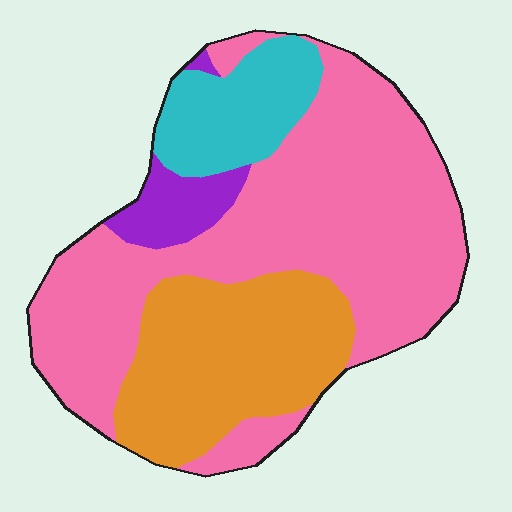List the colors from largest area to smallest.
From largest to smallest: pink, orange, cyan, purple.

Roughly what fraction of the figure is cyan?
Cyan covers about 10% of the figure.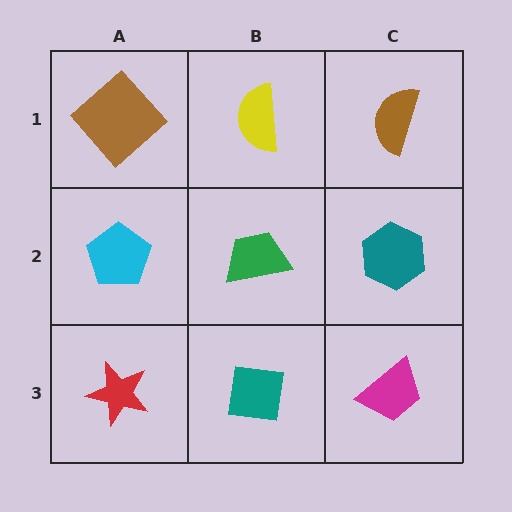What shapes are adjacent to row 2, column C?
A brown semicircle (row 1, column C), a magenta trapezoid (row 3, column C), a green trapezoid (row 2, column B).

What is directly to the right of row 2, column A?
A green trapezoid.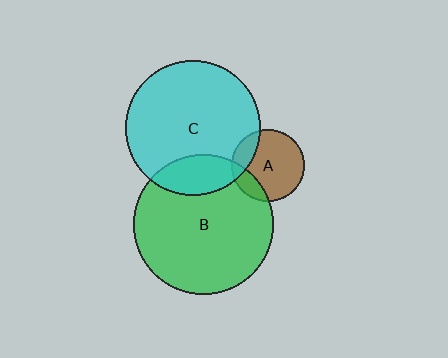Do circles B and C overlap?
Yes.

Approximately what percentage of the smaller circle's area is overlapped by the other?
Approximately 20%.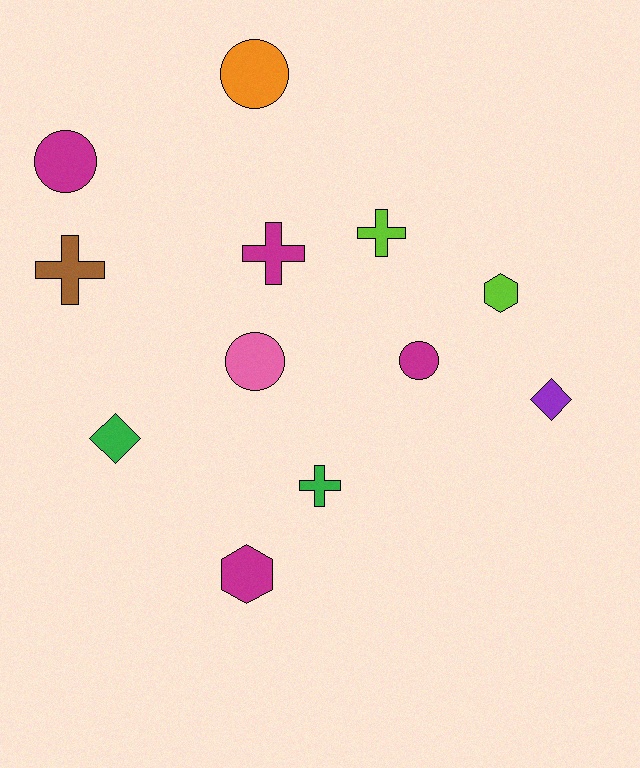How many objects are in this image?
There are 12 objects.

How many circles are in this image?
There are 4 circles.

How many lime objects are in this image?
There are 2 lime objects.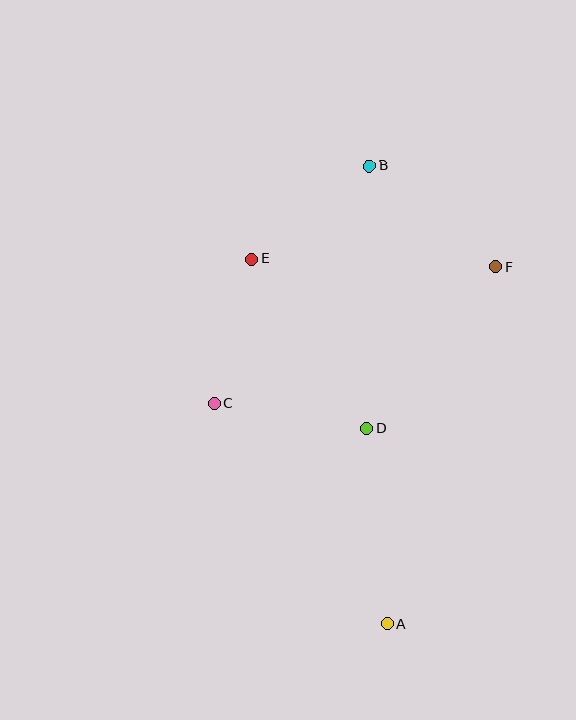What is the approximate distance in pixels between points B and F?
The distance between B and F is approximately 162 pixels.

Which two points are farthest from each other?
Points A and B are farthest from each other.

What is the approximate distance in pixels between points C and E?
The distance between C and E is approximately 150 pixels.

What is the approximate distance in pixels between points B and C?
The distance between B and C is approximately 284 pixels.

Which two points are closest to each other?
Points B and E are closest to each other.